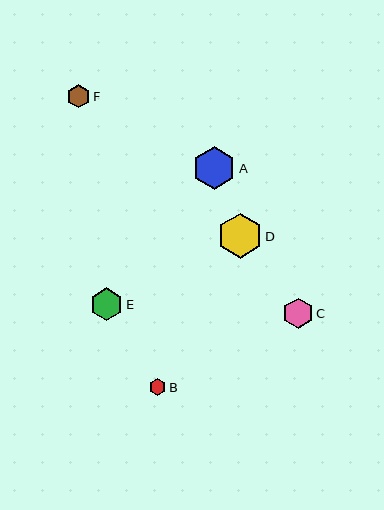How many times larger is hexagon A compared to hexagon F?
Hexagon A is approximately 1.8 times the size of hexagon F.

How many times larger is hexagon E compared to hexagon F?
Hexagon E is approximately 1.4 times the size of hexagon F.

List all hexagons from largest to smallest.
From largest to smallest: D, A, E, C, F, B.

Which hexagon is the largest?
Hexagon D is the largest with a size of approximately 45 pixels.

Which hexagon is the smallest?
Hexagon B is the smallest with a size of approximately 16 pixels.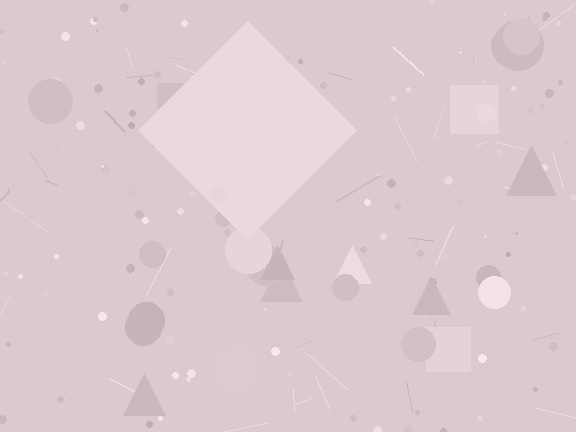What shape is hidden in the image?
A diamond is hidden in the image.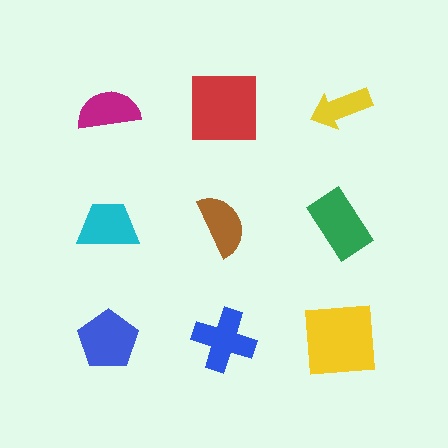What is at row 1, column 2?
A red square.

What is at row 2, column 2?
A brown semicircle.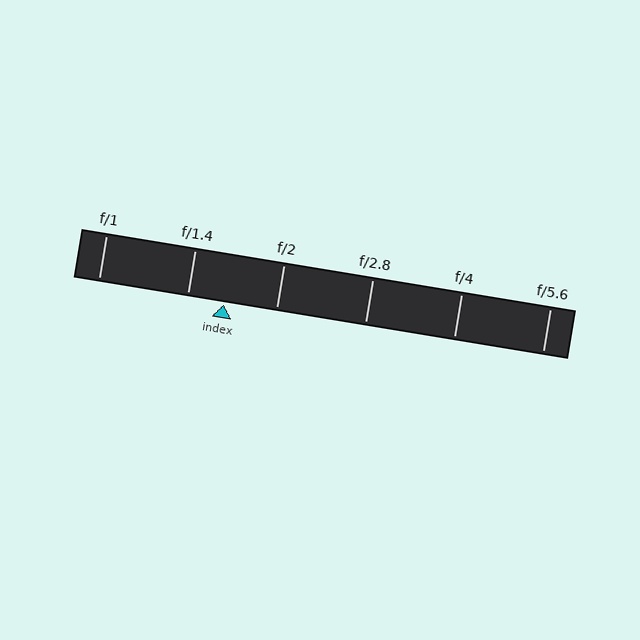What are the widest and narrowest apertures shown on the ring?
The widest aperture shown is f/1 and the narrowest is f/5.6.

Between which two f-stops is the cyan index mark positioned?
The index mark is between f/1.4 and f/2.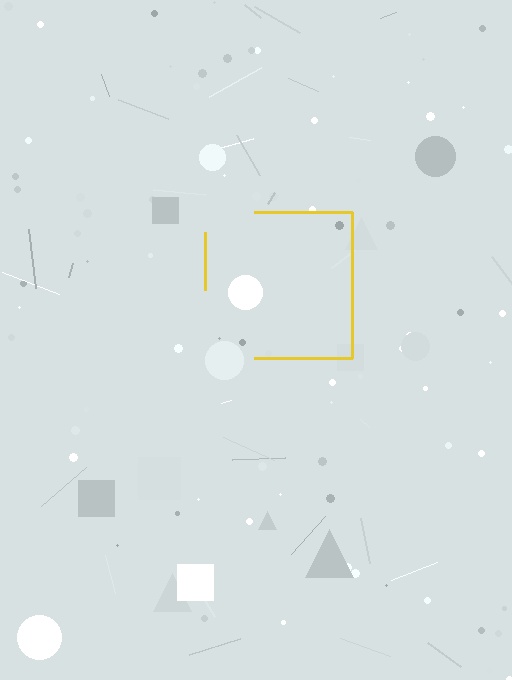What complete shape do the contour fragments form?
The contour fragments form a square.